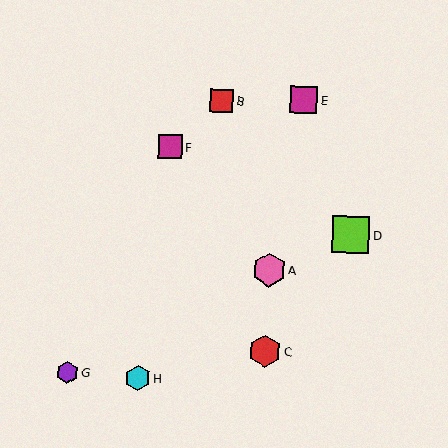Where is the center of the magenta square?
The center of the magenta square is at (303, 100).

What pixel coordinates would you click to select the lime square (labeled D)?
Click at (351, 235) to select the lime square D.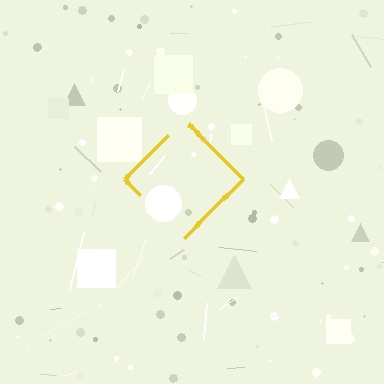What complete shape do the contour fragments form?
The contour fragments form a diamond.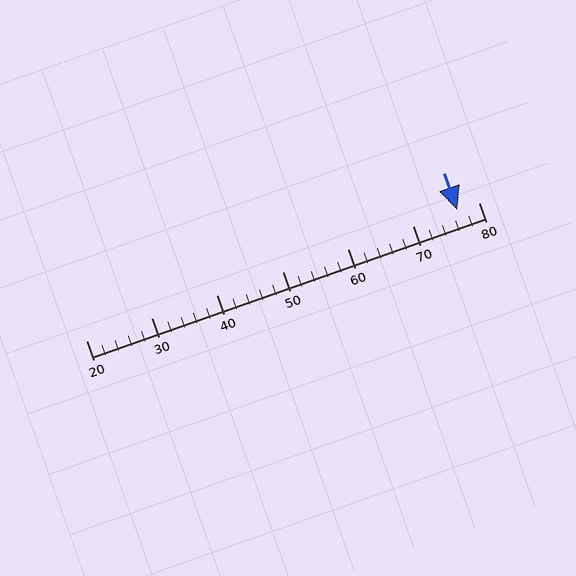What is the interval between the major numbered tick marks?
The major tick marks are spaced 10 units apart.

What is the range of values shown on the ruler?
The ruler shows values from 20 to 80.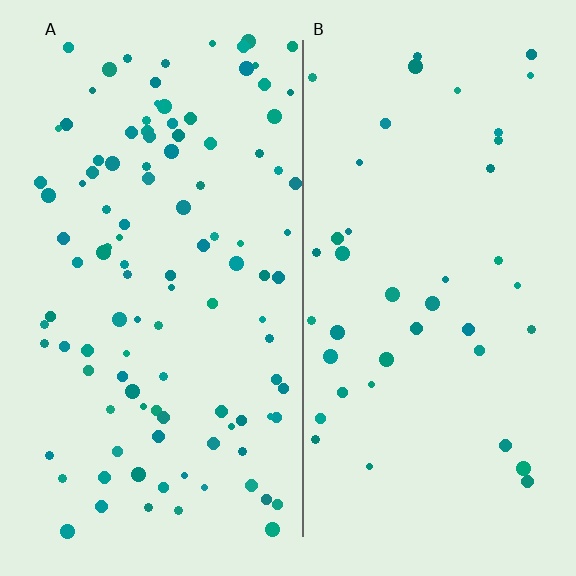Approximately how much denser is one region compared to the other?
Approximately 2.6× — region A over region B.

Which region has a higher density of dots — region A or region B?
A (the left).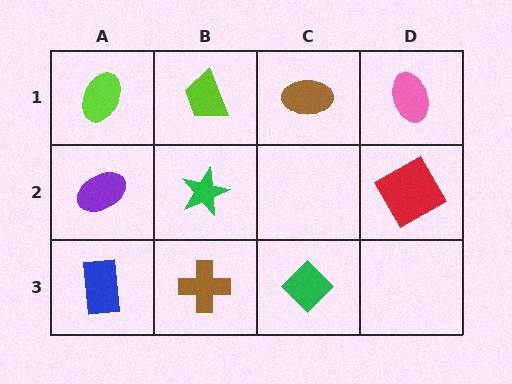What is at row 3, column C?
A green diamond.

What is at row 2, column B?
A green star.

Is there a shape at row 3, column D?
No, that cell is empty.